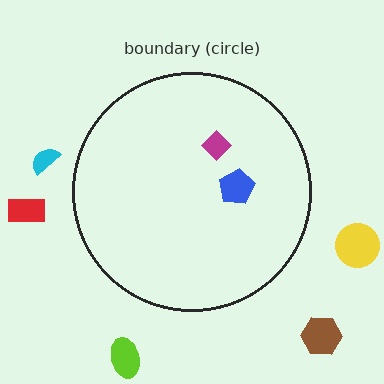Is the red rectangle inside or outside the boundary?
Outside.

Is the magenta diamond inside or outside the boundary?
Inside.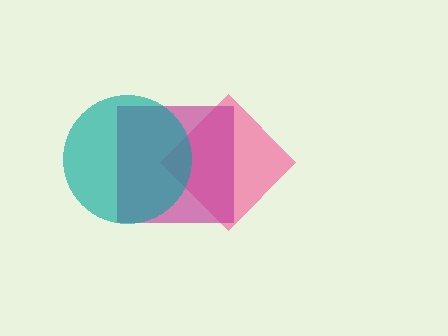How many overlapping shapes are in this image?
There are 3 overlapping shapes in the image.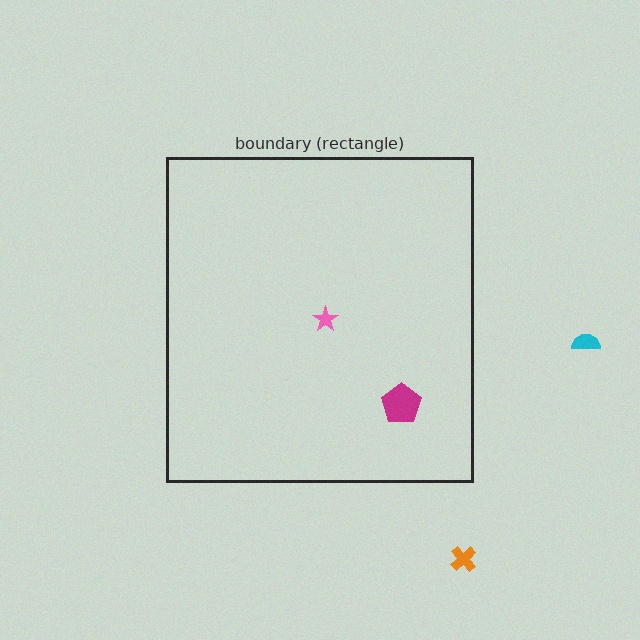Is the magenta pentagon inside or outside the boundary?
Inside.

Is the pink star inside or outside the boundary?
Inside.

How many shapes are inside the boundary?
2 inside, 2 outside.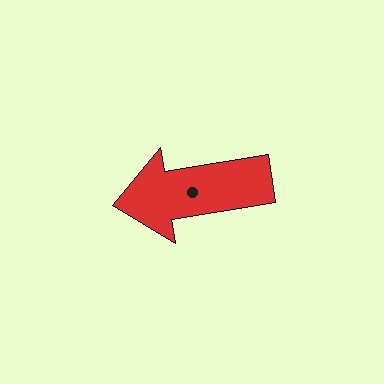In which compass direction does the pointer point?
West.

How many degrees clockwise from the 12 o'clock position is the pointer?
Approximately 261 degrees.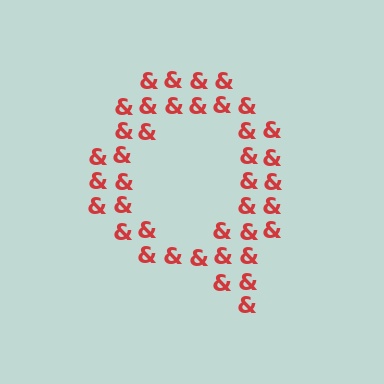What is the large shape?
The large shape is the letter Q.